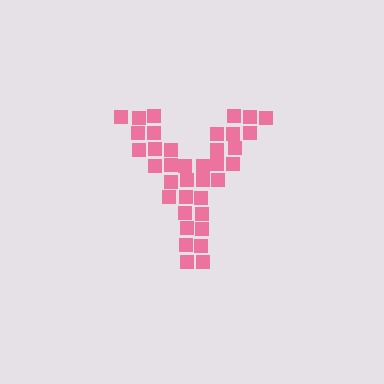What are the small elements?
The small elements are squares.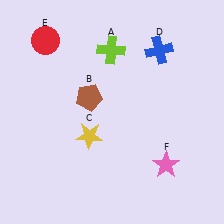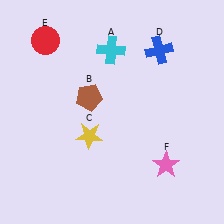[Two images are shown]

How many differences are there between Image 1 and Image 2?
There is 1 difference between the two images.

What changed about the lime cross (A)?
In Image 1, A is lime. In Image 2, it changed to cyan.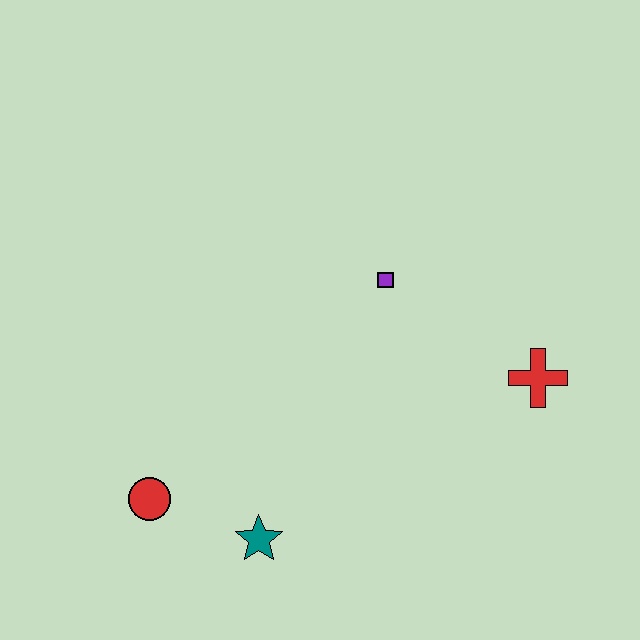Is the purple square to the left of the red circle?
No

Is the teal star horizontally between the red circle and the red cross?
Yes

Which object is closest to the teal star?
The red circle is closest to the teal star.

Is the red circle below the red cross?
Yes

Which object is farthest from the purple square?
The red circle is farthest from the purple square.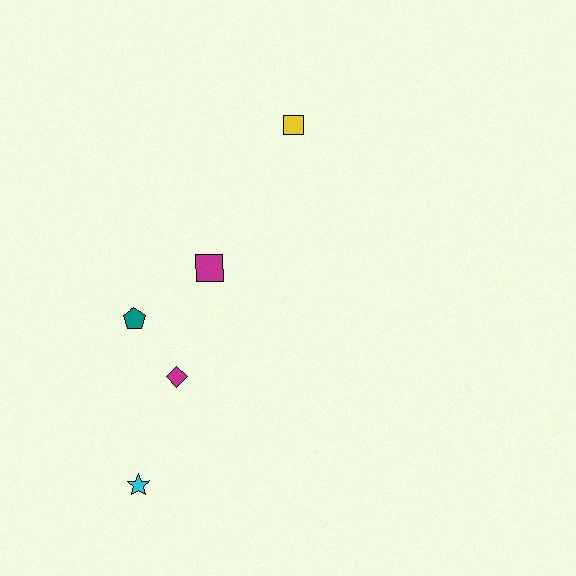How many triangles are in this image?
There are no triangles.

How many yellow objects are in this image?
There is 1 yellow object.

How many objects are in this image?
There are 5 objects.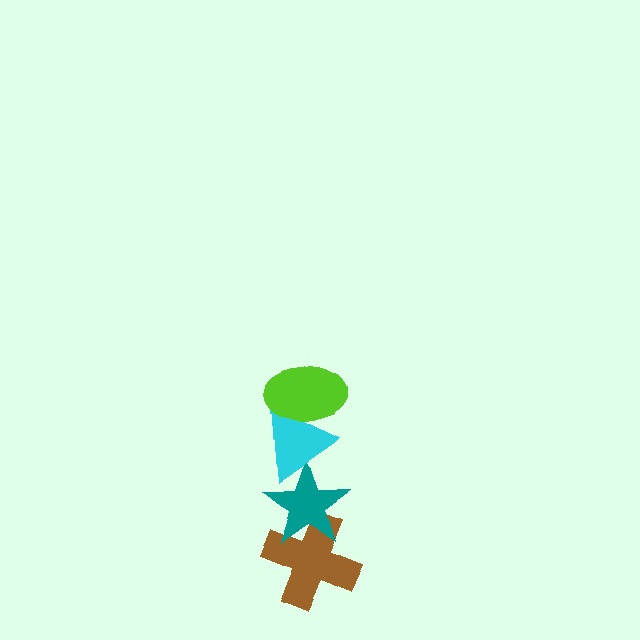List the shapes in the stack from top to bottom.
From top to bottom: the lime ellipse, the cyan triangle, the teal star, the brown cross.